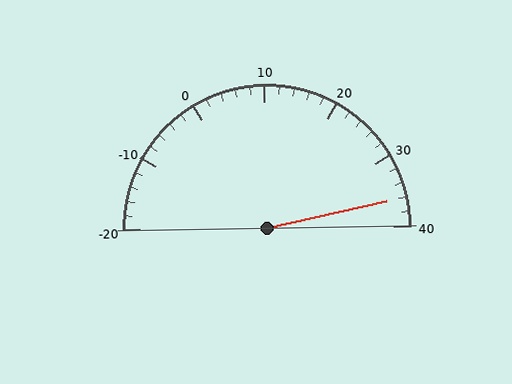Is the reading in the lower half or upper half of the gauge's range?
The reading is in the upper half of the range (-20 to 40).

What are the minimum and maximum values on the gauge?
The gauge ranges from -20 to 40.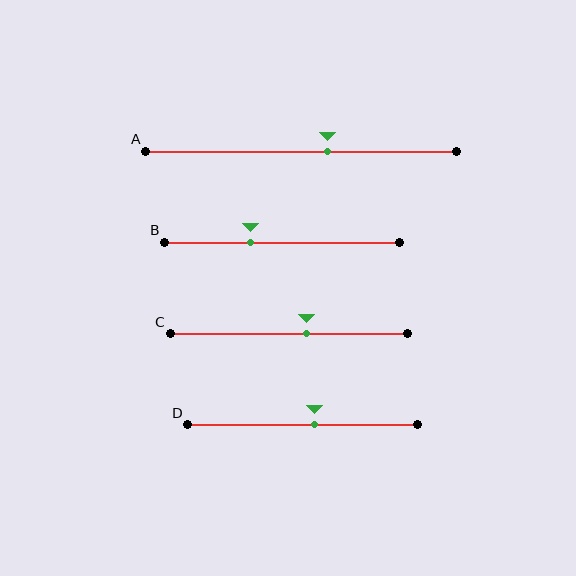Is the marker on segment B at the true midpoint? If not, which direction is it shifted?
No, the marker on segment B is shifted to the left by about 13% of the segment length.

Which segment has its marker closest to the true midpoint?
Segment D has its marker closest to the true midpoint.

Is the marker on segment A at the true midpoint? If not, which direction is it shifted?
No, the marker on segment A is shifted to the right by about 8% of the segment length.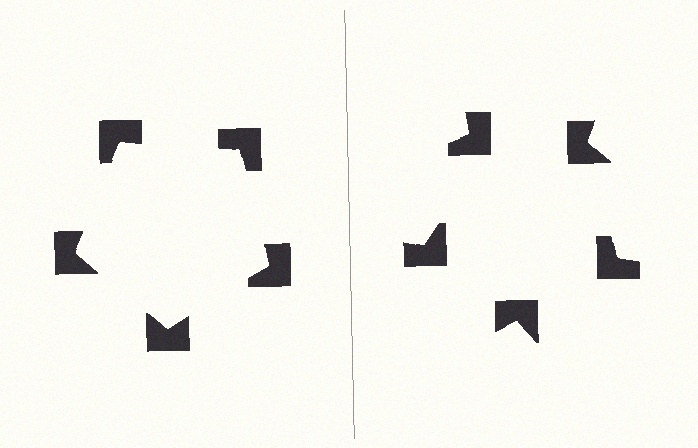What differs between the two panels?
The notched squares are positioned identically on both sides; only the wedge orientations differ. On the left they align to a pentagon; on the right they are misaligned.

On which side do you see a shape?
An illusory pentagon appears on the left side. On the right side the wedge cuts are rotated, so no coherent shape forms.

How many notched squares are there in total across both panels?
10 — 5 on each side.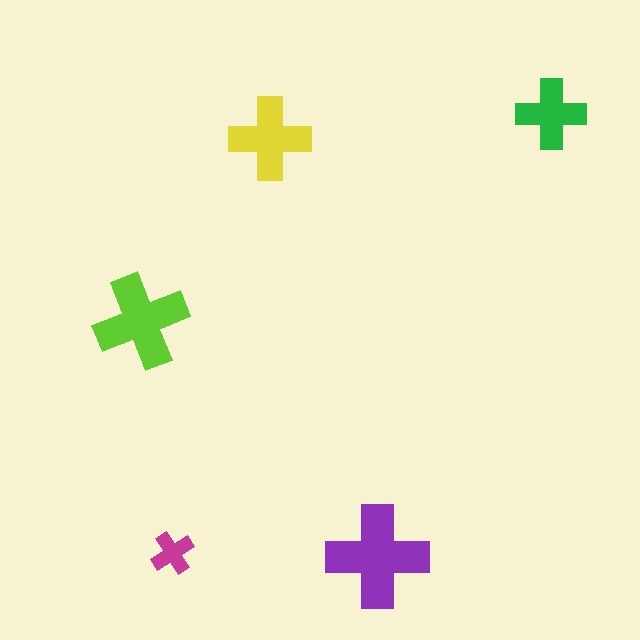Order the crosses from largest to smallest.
the purple one, the lime one, the yellow one, the green one, the magenta one.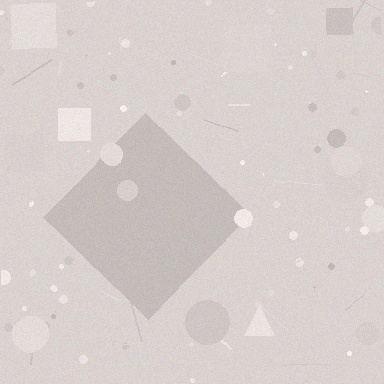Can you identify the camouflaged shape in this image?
The camouflaged shape is a diamond.